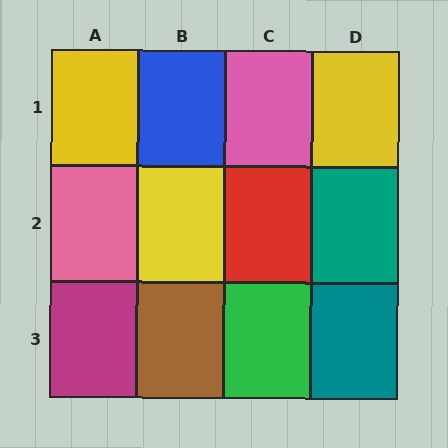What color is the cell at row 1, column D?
Yellow.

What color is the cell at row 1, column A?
Yellow.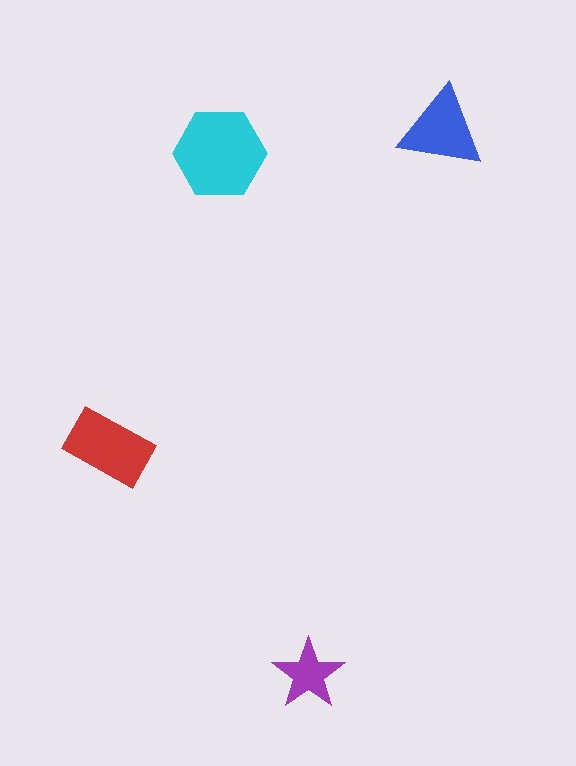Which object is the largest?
The cyan hexagon.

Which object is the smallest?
The purple star.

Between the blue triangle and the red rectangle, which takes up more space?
The red rectangle.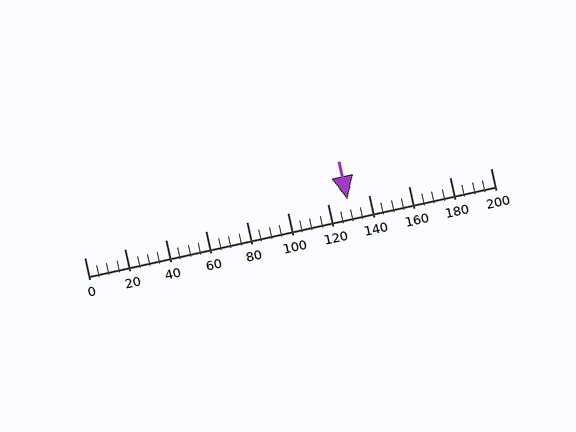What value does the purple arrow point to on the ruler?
The purple arrow points to approximately 130.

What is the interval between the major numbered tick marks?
The major tick marks are spaced 20 units apart.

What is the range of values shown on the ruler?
The ruler shows values from 0 to 200.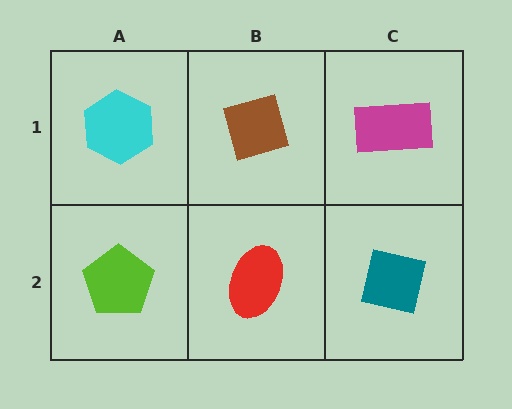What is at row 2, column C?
A teal square.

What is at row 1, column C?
A magenta rectangle.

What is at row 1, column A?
A cyan hexagon.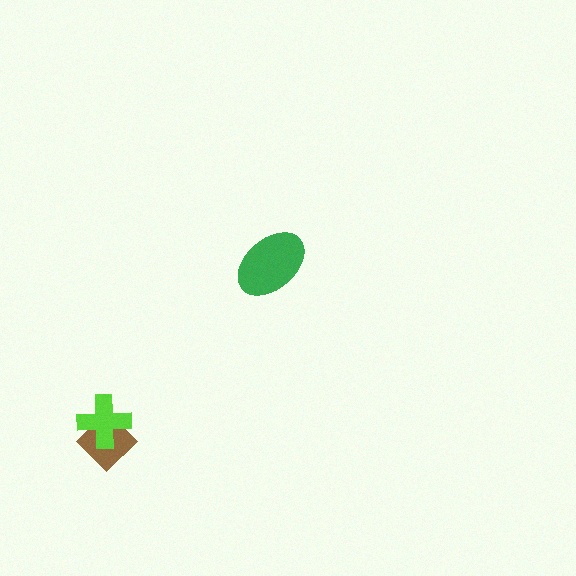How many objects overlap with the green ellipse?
0 objects overlap with the green ellipse.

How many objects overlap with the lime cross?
1 object overlaps with the lime cross.